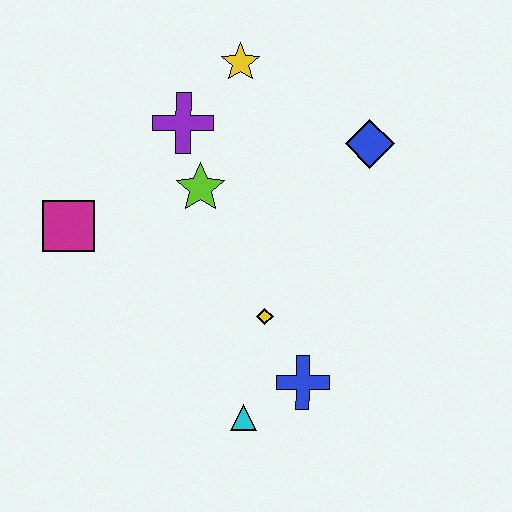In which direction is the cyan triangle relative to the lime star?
The cyan triangle is below the lime star.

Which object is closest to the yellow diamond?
The blue cross is closest to the yellow diamond.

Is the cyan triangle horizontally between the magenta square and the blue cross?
Yes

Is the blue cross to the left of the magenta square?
No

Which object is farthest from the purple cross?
The cyan triangle is farthest from the purple cross.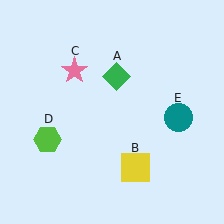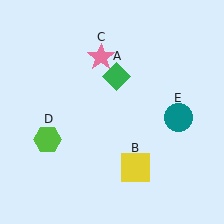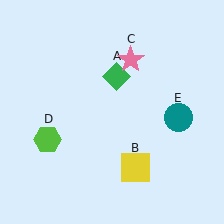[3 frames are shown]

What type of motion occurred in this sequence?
The pink star (object C) rotated clockwise around the center of the scene.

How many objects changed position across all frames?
1 object changed position: pink star (object C).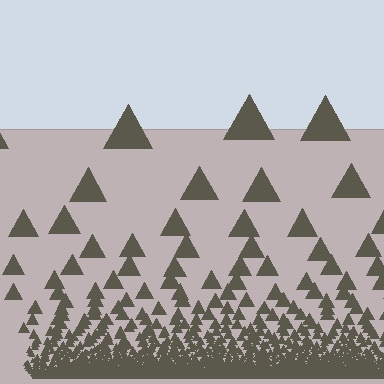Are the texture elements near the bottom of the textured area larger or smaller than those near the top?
Smaller. The gradient is inverted — elements near the bottom are smaller and denser.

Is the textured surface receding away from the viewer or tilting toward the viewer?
The surface appears to tilt toward the viewer. Texture elements get larger and sparser toward the top.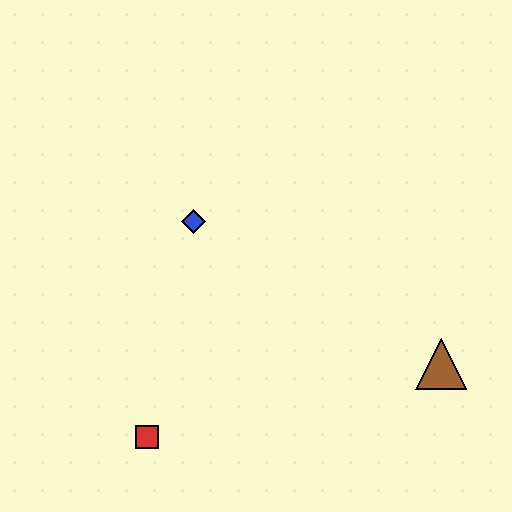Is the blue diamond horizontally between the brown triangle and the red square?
Yes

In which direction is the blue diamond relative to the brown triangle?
The blue diamond is to the left of the brown triangle.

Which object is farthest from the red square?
The brown triangle is farthest from the red square.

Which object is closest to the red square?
The blue diamond is closest to the red square.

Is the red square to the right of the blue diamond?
No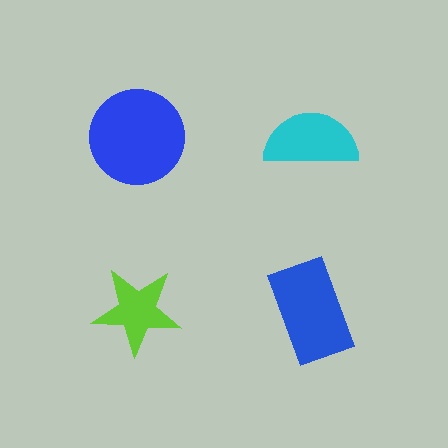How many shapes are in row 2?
2 shapes.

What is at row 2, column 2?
A blue rectangle.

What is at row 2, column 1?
A lime star.